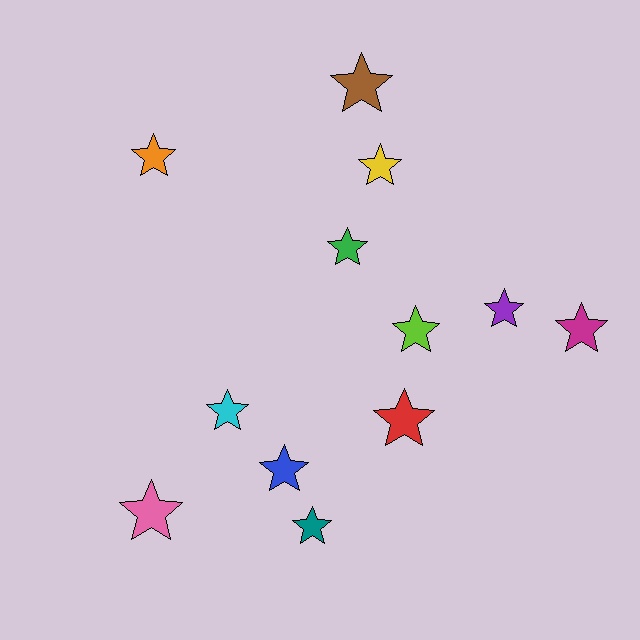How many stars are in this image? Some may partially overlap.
There are 12 stars.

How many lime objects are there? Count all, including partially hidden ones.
There is 1 lime object.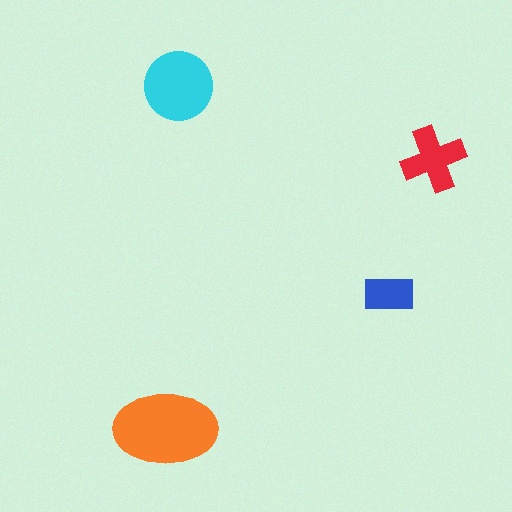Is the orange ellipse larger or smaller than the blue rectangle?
Larger.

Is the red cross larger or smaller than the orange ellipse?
Smaller.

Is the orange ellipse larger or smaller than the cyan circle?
Larger.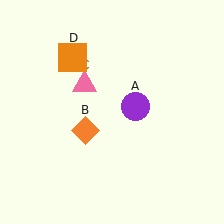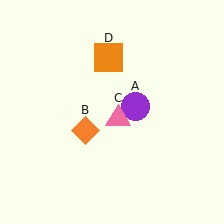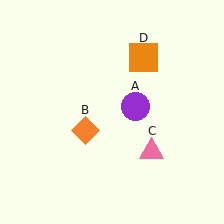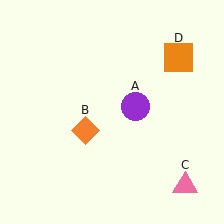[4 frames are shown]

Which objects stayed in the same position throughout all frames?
Purple circle (object A) and orange diamond (object B) remained stationary.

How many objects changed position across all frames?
2 objects changed position: pink triangle (object C), orange square (object D).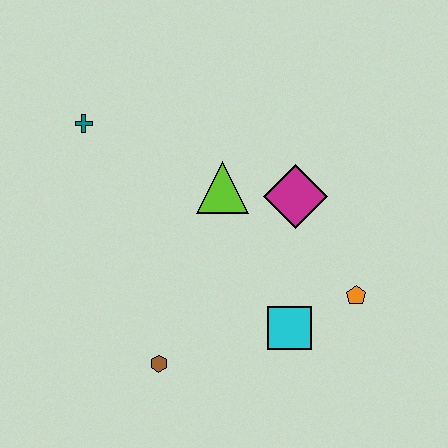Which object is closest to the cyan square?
The orange pentagon is closest to the cyan square.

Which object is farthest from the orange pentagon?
The teal cross is farthest from the orange pentagon.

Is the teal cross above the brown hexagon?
Yes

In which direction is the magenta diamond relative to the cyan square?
The magenta diamond is above the cyan square.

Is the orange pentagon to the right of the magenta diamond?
Yes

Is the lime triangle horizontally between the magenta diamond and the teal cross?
Yes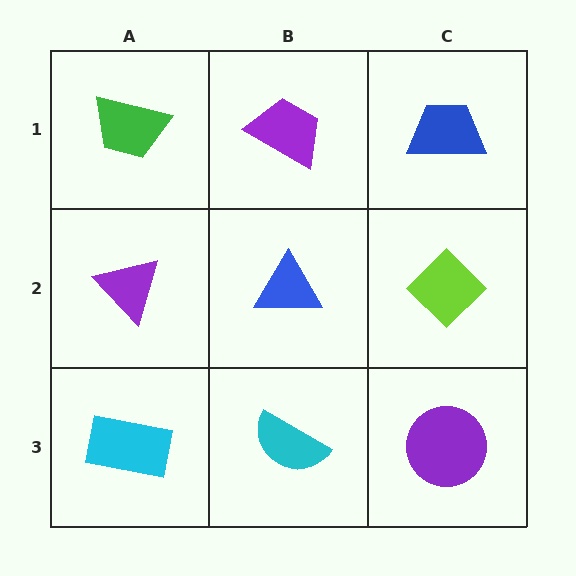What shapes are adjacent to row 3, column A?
A purple triangle (row 2, column A), a cyan semicircle (row 3, column B).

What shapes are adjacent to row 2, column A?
A green trapezoid (row 1, column A), a cyan rectangle (row 3, column A), a blue triangle (row 2, column B).